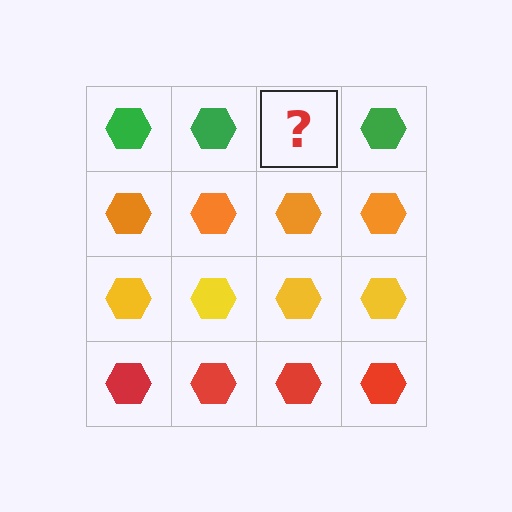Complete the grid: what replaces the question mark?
The question mark should be replaced with a green hexagon.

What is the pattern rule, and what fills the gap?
The rule is that each row has a consistent color. The gap should be filled with a green hexagon.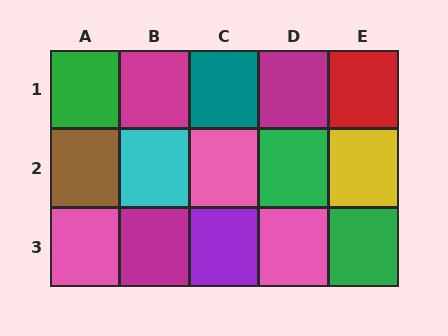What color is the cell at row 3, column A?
Pink.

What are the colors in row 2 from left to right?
Brown, cyan, pink, green, yellow.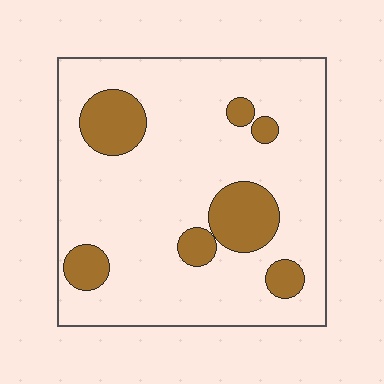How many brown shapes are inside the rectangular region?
7.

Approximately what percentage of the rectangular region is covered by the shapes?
Approximately 20%.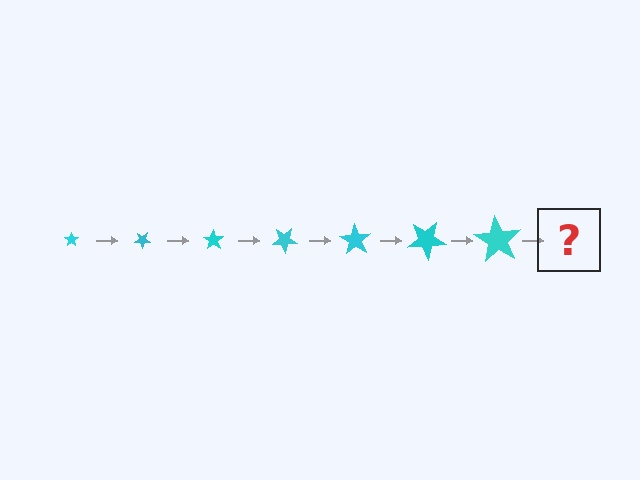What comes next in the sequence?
The next element should be a star, larger than the previous one and rotated 245 degrees from the start.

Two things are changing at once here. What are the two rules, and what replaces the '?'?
The two rules are that the star grows larger each step and it rotates 35 degrees each step. The '?' should be a star, larger than the previous one and rotated 245 degrees from the start.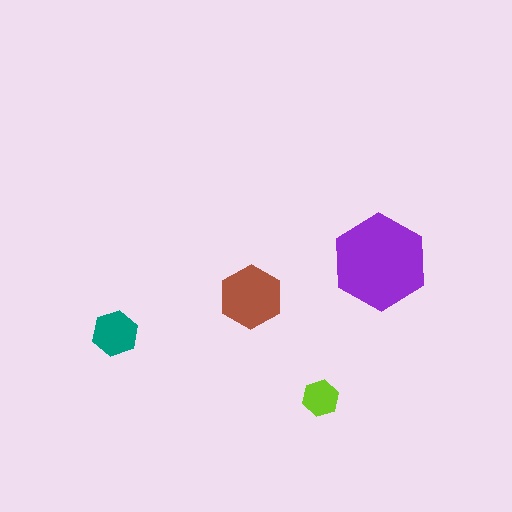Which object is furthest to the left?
The teal hexagon is leftmost.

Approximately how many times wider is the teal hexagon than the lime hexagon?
About 1.5 times wider.